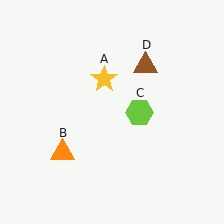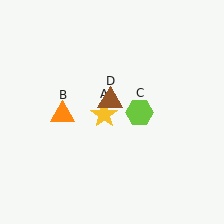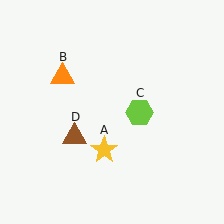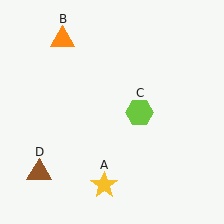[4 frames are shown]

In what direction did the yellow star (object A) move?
The yellow star (object A) moved down.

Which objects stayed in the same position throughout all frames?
Lime hexagon (object C) remained stationary.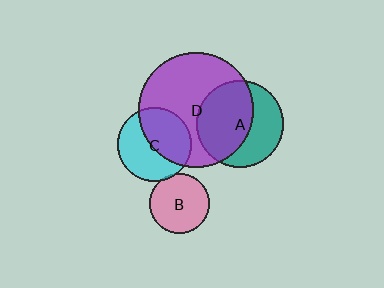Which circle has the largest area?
Circle D (purple).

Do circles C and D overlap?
Yes.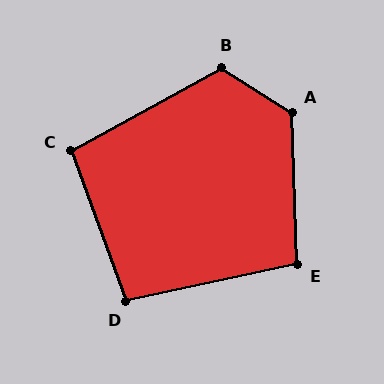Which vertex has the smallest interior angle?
D, at approximately 98 degrees.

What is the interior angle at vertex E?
Approximately 100 degrees (obtuse).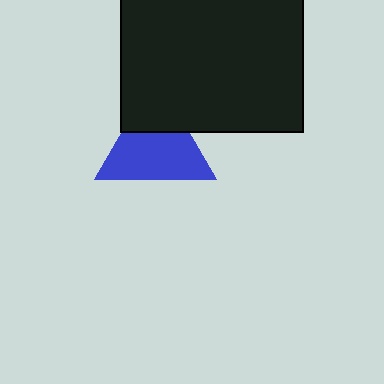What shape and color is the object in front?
The object in front is a black rectangle.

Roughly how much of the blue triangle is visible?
Most of it is visible (roughly 68%).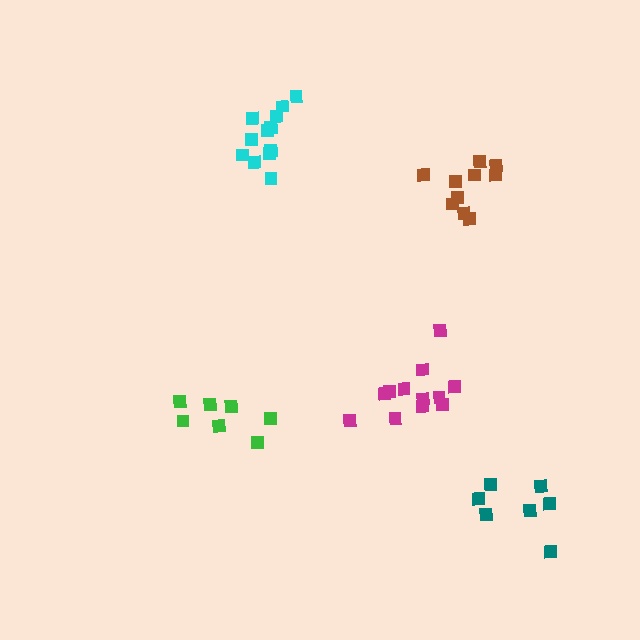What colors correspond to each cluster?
The clusters are colored: cyan, magenta, green, teal, brown.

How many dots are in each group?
Group 1: 12 dots, Group 2: 12 dots, Group 3: 7 dots, Group 4: 7 dots, Group 5: 10 dots (48 total).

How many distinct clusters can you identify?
There are 5 distinct clusters.